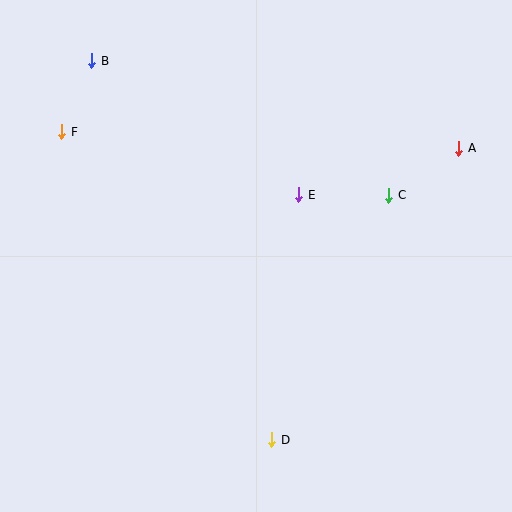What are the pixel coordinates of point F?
Point F is at (62, 132).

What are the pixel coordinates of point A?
Point A is at (459, 148).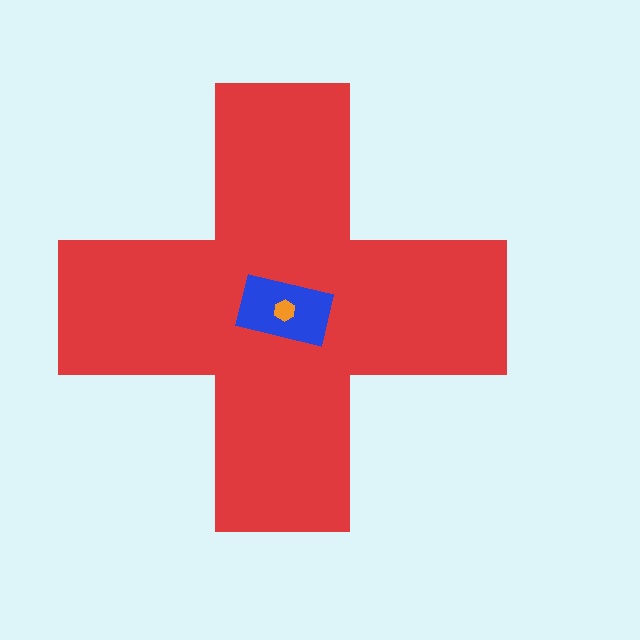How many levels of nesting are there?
3.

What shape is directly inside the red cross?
The blue rectangle.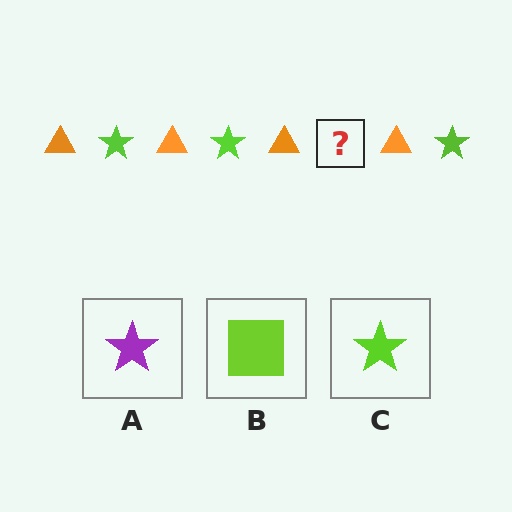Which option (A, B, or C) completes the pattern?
C.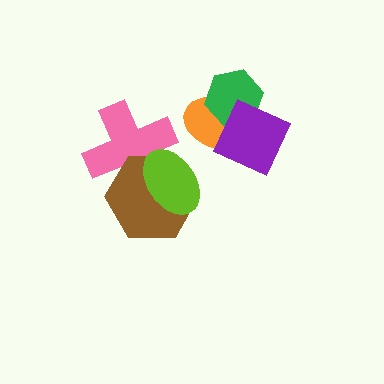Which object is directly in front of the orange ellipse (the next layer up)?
The green hexagon is directly in front of the orange ellipse.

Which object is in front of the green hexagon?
The purple square is in front of the green hexagon.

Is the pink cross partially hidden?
Yes, it is partially covered by another shape.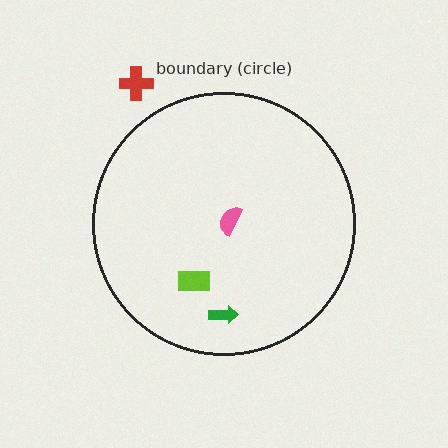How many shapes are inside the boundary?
3 inside, 1 outside.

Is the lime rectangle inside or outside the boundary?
Inside.